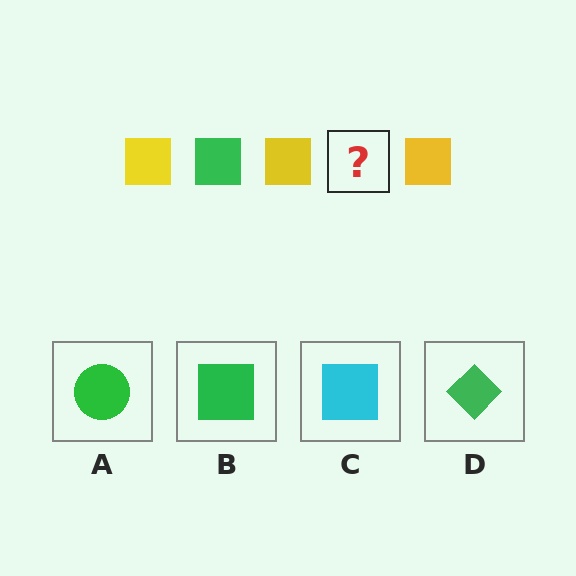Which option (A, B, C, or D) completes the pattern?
B.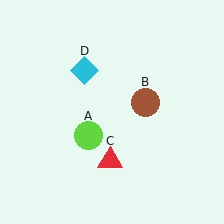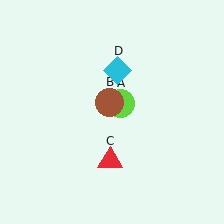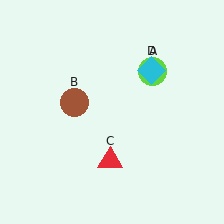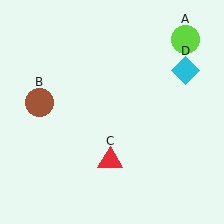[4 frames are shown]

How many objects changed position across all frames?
3 objects changed position: lime circle (object A), brown circle (object B), cyan diamond (object D).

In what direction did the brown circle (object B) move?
The brown circle (object B) moved left.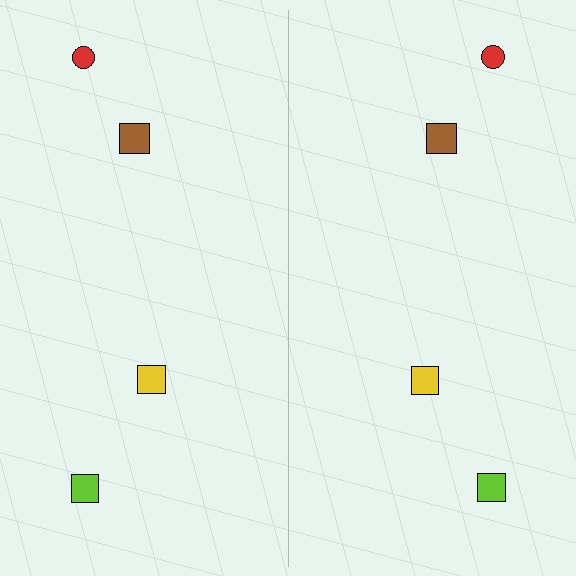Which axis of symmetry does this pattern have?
The pattern has a vertical axis of symmetry running through the center of the image.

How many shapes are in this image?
There are 8 shapes in this image.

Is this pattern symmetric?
Yes, this pattern has bilateral (reflection) symmetry.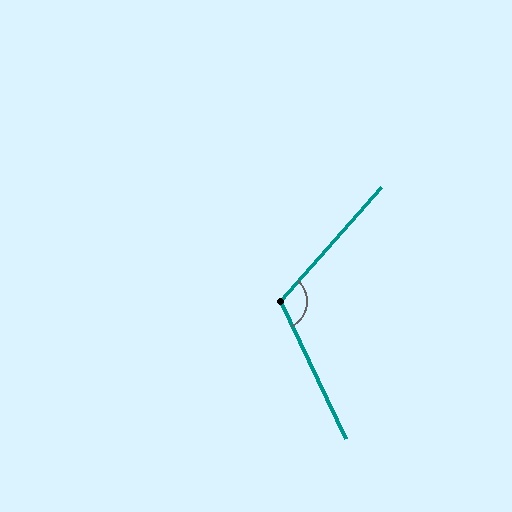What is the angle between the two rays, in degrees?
Approximately 113 degrees.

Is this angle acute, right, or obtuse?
It is obtuse.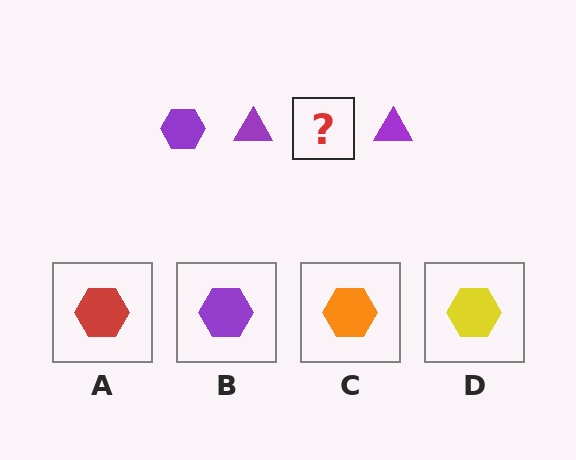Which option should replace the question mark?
Option B.